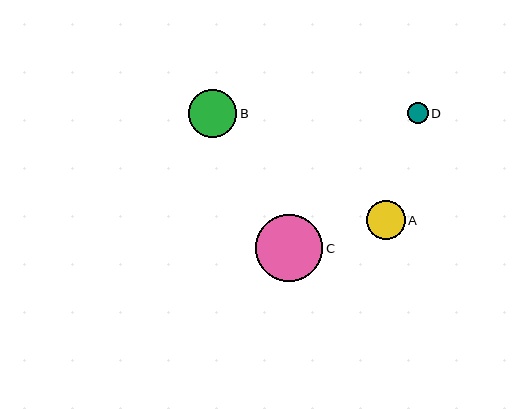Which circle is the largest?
Circle C is the largest with a size of approximately 67 pixels.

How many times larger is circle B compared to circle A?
Circle B is approximately 1.2 times the size of circle A.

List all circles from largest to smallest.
From largest to smallest: C, B, A, D.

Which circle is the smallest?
Circle D is the smallest with a size of approximately 21 pixels.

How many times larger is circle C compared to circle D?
Circle C is approximately 3.2 times the size of circle D.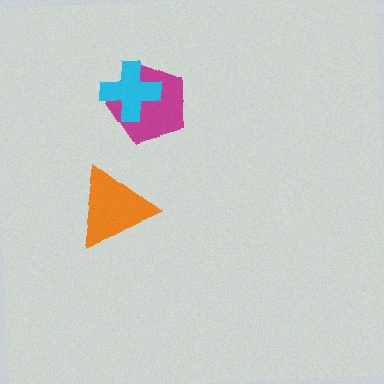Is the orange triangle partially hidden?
No, no other shape covers it.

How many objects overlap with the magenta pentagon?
1 object overlaps with the magenta pentagon.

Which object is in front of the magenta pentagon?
The cyan cross is in front of the magenta pentagon.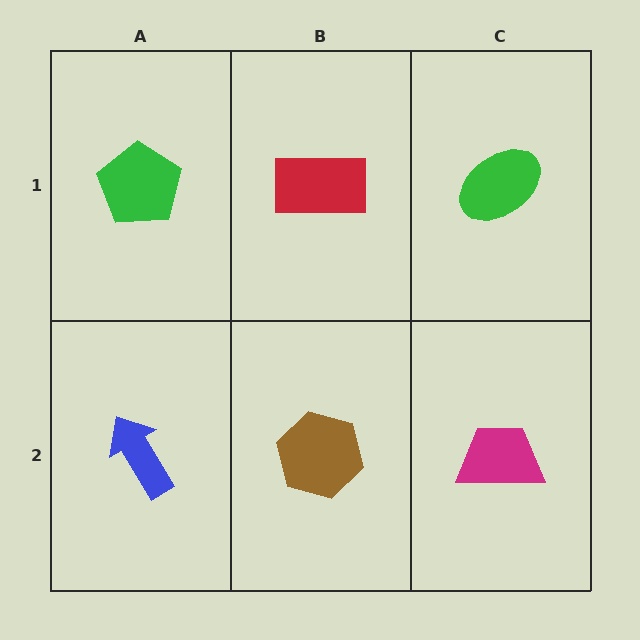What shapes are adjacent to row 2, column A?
A green pentagon (row 1, column A), a brown hexagon (row 2, column B).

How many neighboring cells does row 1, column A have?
2.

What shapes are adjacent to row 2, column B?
A red rectangle (row 1, column B), a blue arrow (row 2, column A), a magenta trapezoid (row 2, column C).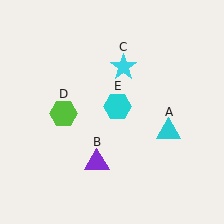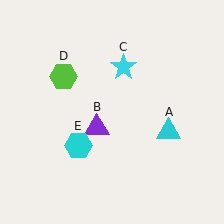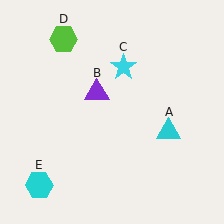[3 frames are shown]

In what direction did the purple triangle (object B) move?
The purple triangle (object B) moved up.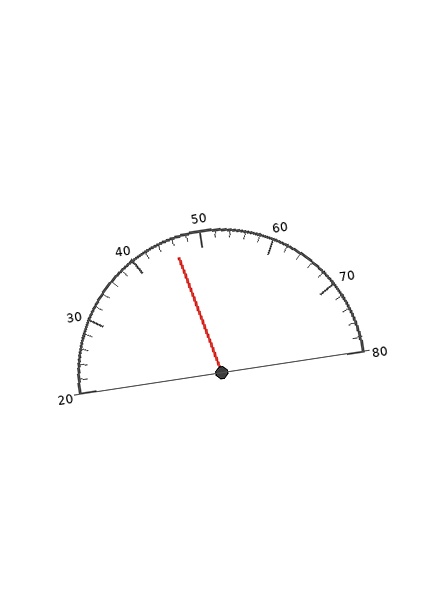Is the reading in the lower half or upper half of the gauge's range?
The reading is in the lower half of the range (20 to 80).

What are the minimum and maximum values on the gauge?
The gauge ranges from 20 to 80.